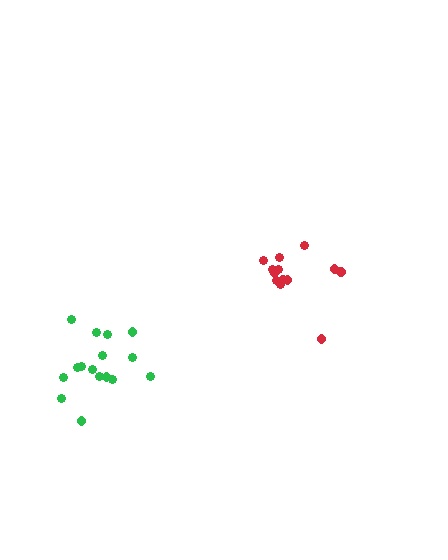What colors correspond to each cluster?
The clusters are colored: red, green.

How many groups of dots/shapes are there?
There are 2 groups.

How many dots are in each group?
Group 1: 13 dots, Group 2: 16 dots (29 total).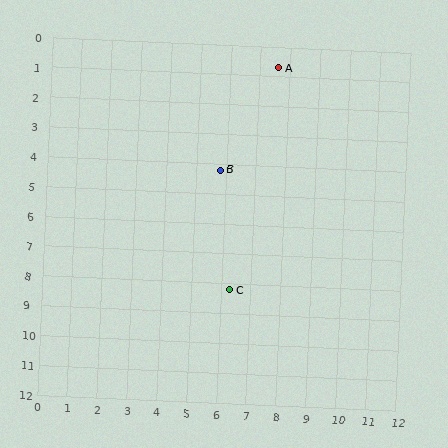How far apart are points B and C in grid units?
Points B and C are about 4.0 grid units apart.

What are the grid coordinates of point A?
Point A is at approximately (7.6, 0.7).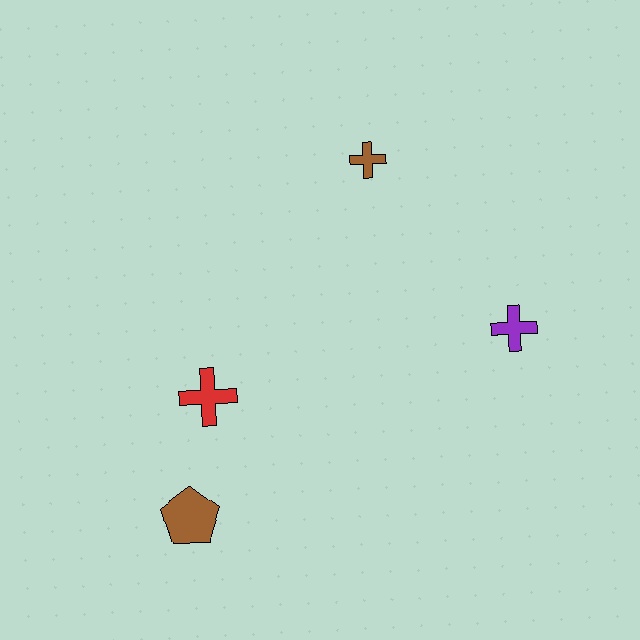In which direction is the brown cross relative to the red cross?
The brown cross is above the red cross.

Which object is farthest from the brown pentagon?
The brown cross is farthest from the brown pentagon.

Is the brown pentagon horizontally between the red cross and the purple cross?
No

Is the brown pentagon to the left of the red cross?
Yes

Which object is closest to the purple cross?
The brown cross is closest to the purple cross.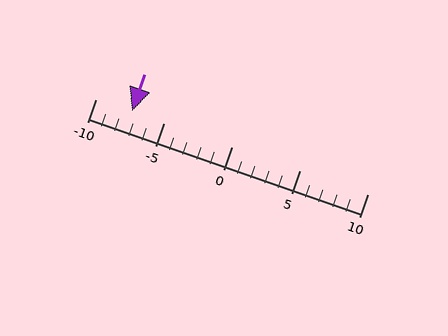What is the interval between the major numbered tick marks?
The major tick marks are spaced 5 units apart.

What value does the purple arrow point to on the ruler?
The purple arrow points to approximately -7.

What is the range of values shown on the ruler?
The ruler shows values from -10 to 10.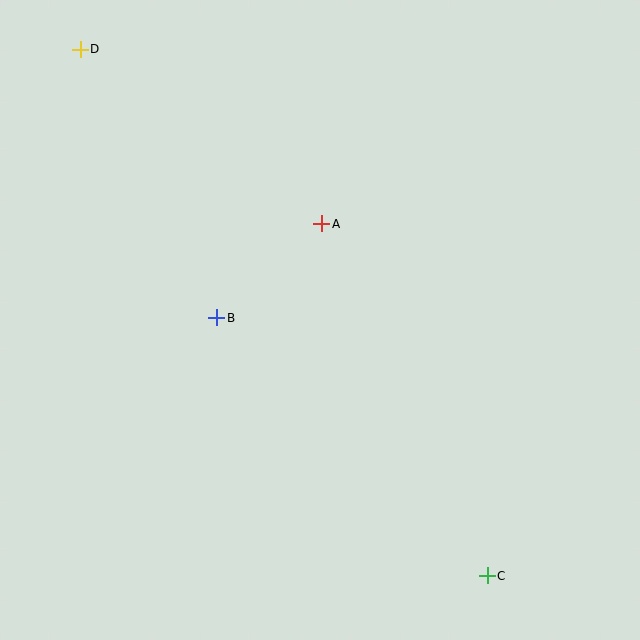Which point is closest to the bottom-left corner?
Point B is closest to the bottom-left corner.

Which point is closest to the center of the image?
Point A at (322, 224) is closest to the center.